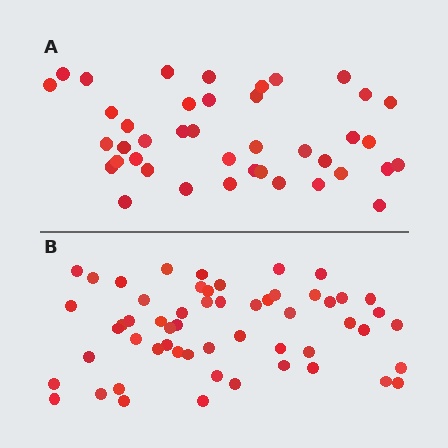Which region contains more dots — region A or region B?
Region B (the bottom region) has more dots.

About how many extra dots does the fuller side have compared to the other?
Region B has approximately 15 more dots than region A.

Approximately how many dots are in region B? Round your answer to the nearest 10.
About 60 dots. (The exact count is 56, which rounds to 60.)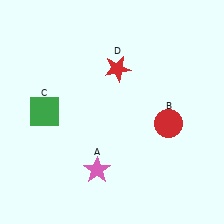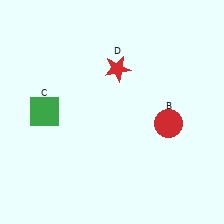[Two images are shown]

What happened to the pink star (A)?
The pink star (A) was removed in Image 2. It was in the bottom-left area of Image 1.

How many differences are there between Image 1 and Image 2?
There is 1 difference between the two images.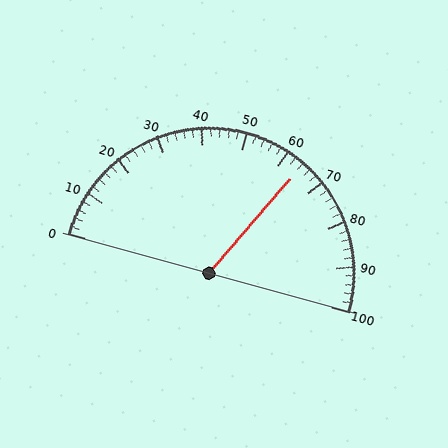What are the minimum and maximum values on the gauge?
The gauge ranges from 0 to 100.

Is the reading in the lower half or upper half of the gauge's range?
The reading is in the upper half of the range (0 to 100).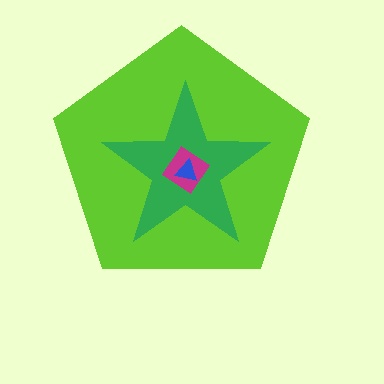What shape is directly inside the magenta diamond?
The blue triangle.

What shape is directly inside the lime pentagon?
The green star.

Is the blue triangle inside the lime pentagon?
Yes.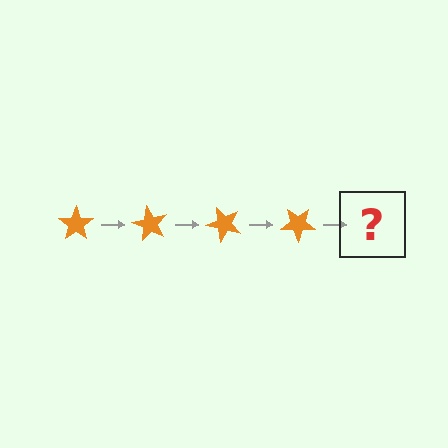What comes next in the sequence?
The next element should be an orange star rotated 240 degrees.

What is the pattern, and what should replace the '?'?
The pattern is that the star rotates 60 degrees each step. The '?' should be an orange star rotated 240 degrees.